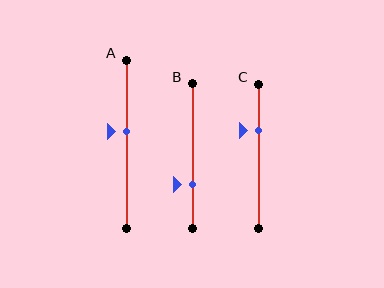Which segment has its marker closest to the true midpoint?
Segment A has its marker closest to the true midpoint.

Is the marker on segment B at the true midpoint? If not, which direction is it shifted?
No, the marker on segment B is shifted downward by about 19% of the segment length.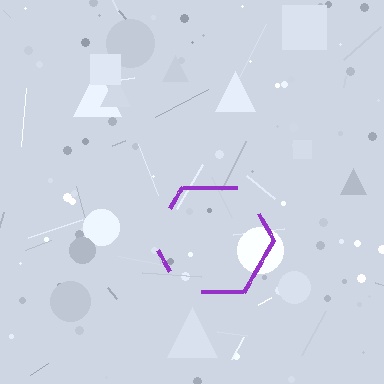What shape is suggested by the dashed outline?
The dashed outline suggests a hexagon.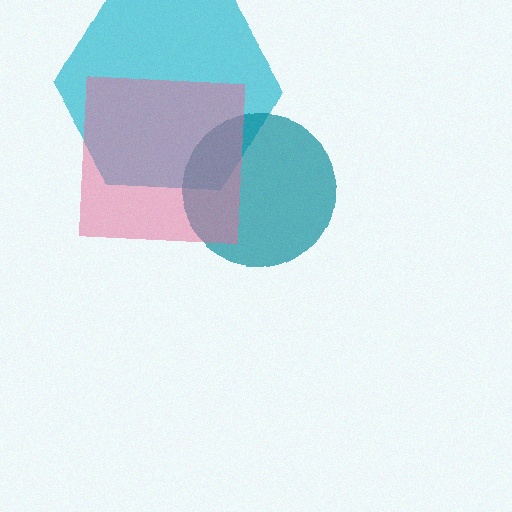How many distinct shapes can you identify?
There are 3 distinct shapes: a cyan hexagon, a teal circle, a pink square.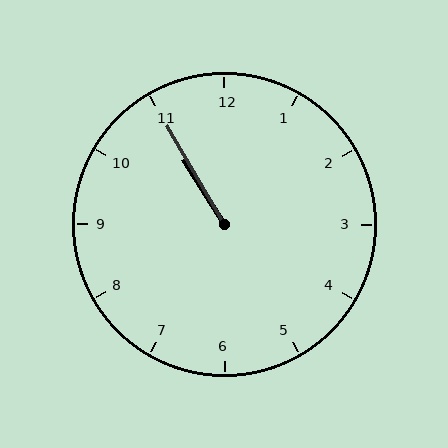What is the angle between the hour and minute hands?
Approximately 2 degrees.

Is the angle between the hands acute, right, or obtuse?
It is acute.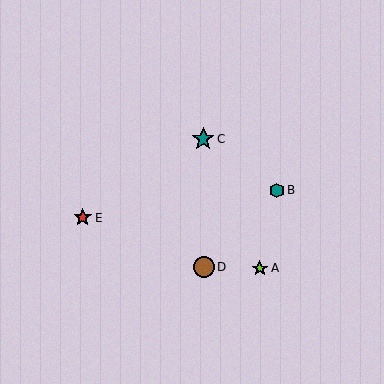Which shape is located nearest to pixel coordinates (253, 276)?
The lime star (labeled A) at (260, 268) is nearest to that location.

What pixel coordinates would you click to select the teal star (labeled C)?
Click at (203, 139) to select the teal star C.